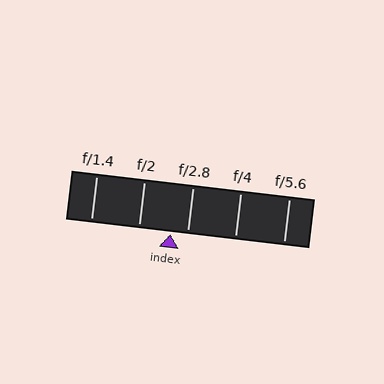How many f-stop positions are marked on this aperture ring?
There are 5 f-stop positions marked.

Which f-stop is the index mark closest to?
The index mark is closest to f/2.8.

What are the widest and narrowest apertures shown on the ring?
The widest aperture shown is f/1.4 and the narrowest is f/5.6.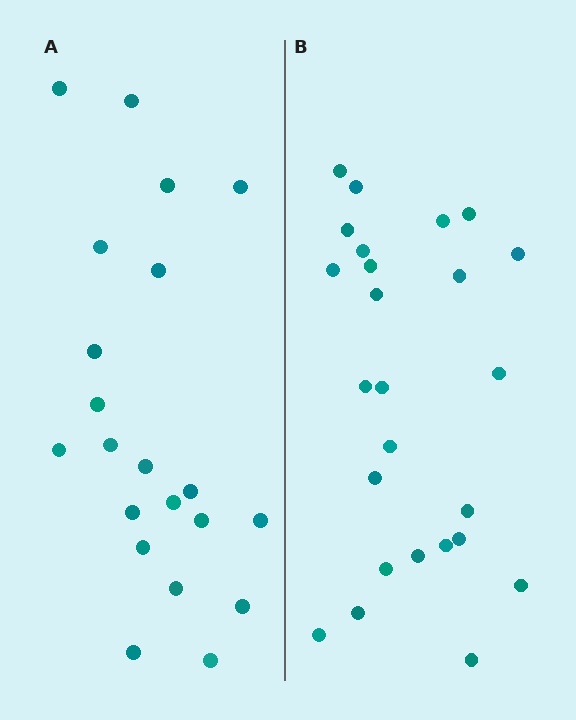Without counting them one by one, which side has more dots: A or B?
Region B (the right region) has more dots.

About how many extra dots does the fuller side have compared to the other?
Region B has about 4 more dots than region A.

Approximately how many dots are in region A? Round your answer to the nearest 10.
About 20 dots. (The exact count is 21, which rounds to 20.)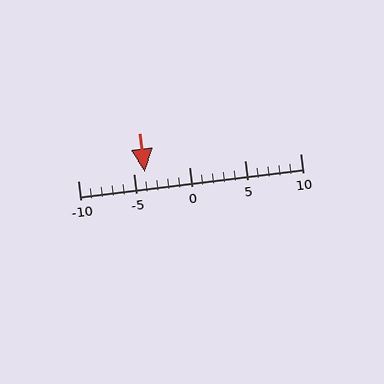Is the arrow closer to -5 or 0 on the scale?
The arrow is closer to -5.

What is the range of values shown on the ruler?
The ruler shows values from -10 to 10.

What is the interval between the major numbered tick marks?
The major tick marks are spaced 5 units apart.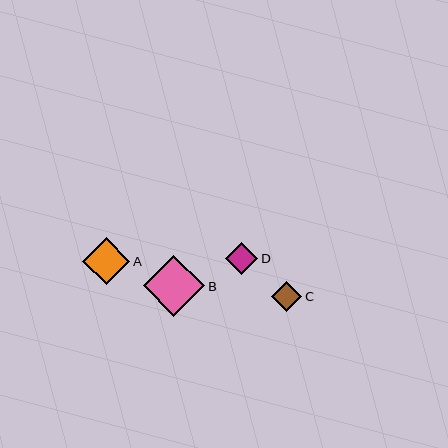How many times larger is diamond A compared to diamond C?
Diamond A is approximately 1.5 times the size of diamond C.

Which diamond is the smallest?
Diamond C is the smallest with a size of approximately 30 pixels.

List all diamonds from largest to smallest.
From largest to smallest: B, A, D, C.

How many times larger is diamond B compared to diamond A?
Diamond B is approximately 1.3 times the size of diamond A.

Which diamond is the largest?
Diamond B is the largest with a size of approximately 61 pixels.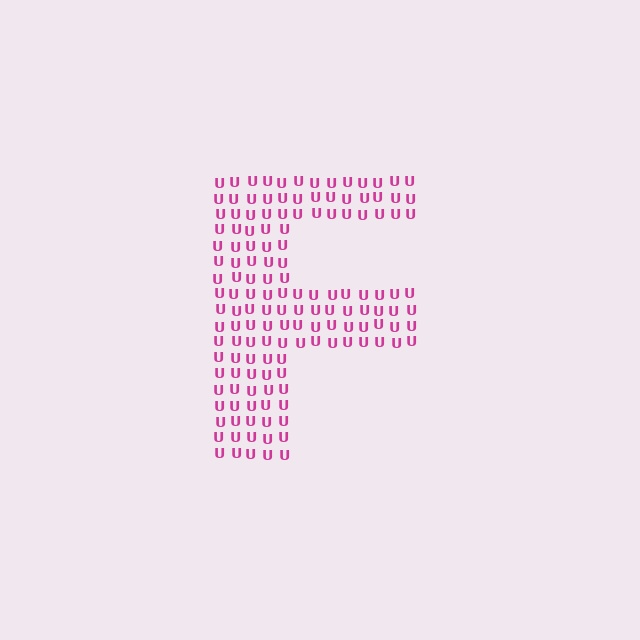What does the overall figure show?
The overall figure shows the letter F.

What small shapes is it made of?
It is made of small letter U's.